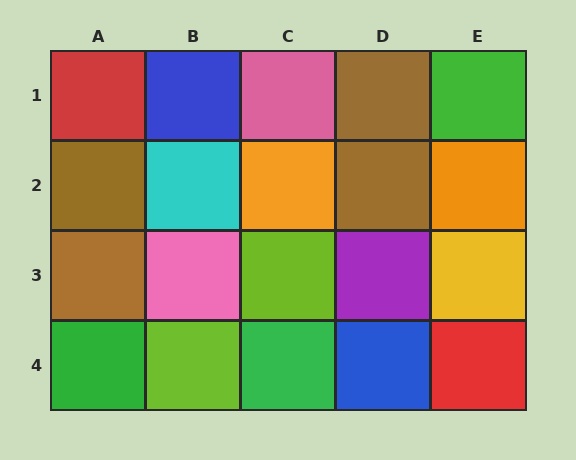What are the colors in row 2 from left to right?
Brown, cyan, orange, brown, orange.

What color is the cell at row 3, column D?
Purple.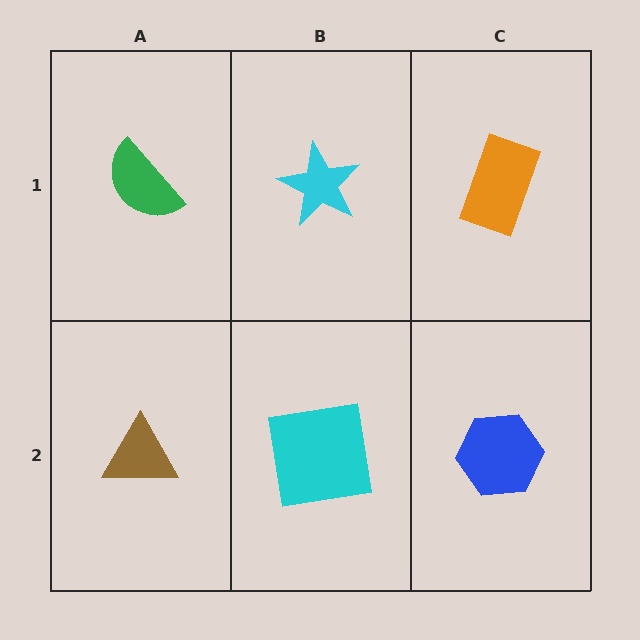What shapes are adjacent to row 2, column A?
A green semicircle (row 1, column A), a cyan square (row 2, column B).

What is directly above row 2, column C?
An orange rectangle.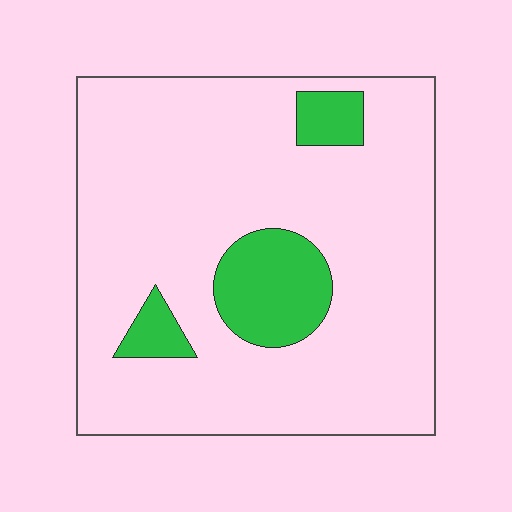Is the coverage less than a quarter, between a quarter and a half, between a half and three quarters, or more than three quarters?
Less than a quarter.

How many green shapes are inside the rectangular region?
3.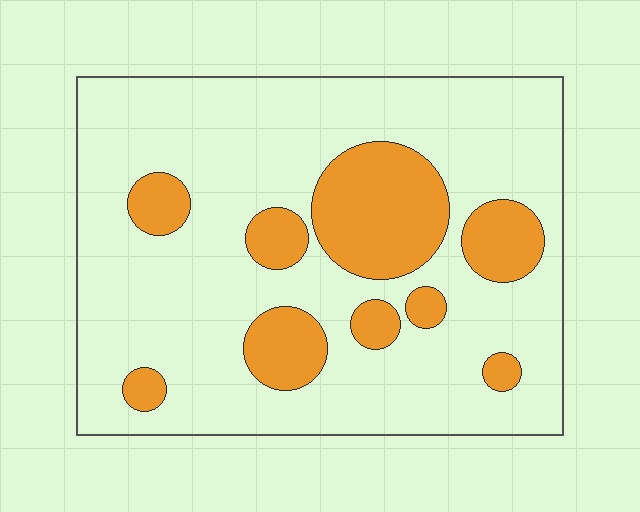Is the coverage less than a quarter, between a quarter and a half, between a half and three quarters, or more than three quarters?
Less than a quarter.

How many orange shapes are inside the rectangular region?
9.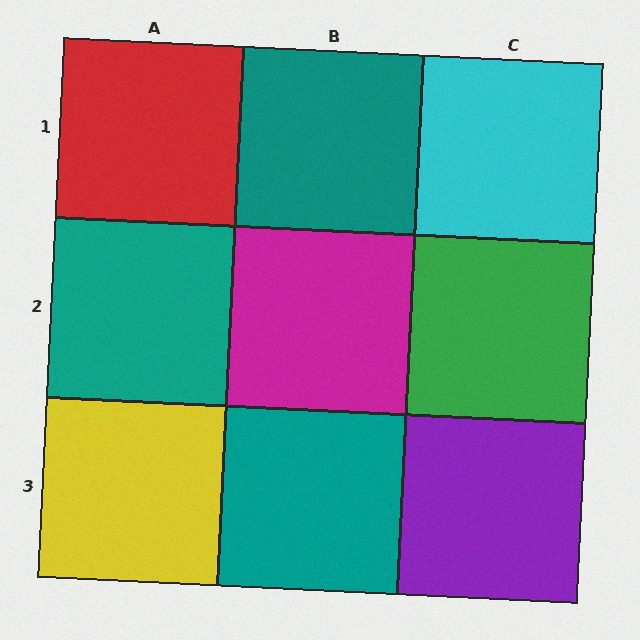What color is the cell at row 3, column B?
Teal.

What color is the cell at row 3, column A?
Yellow.